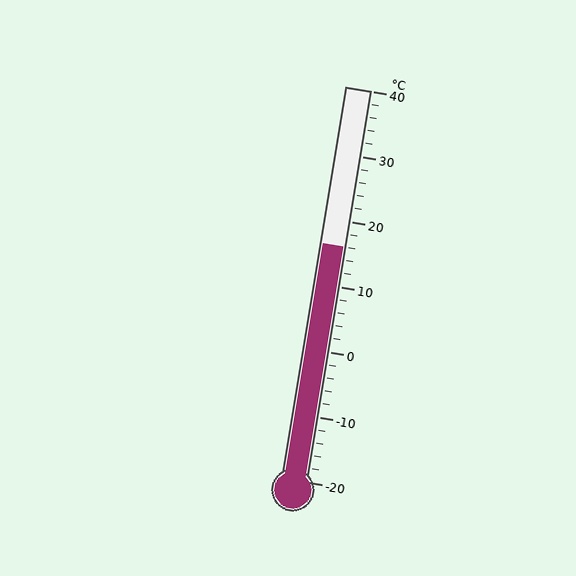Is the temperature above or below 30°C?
The temperature is below 30°C.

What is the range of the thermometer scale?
The thermometer scale ranges from -20°C to 40°C.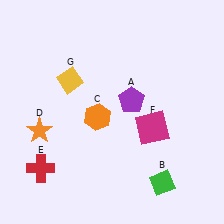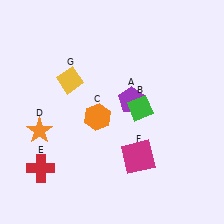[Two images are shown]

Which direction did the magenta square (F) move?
The magenta square (F) moved down.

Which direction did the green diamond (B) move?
The green diamond (B) moved up.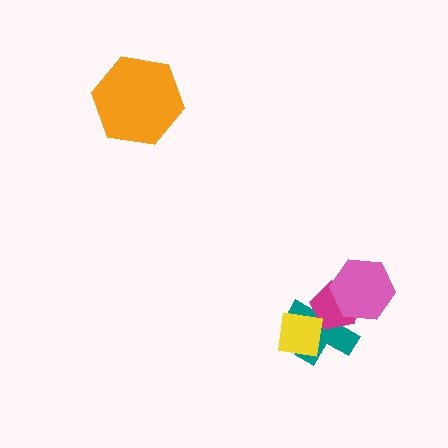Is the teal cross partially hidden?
Yes, it is partially covered by another shape.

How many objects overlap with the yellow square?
2 objects overlap with the yellow square.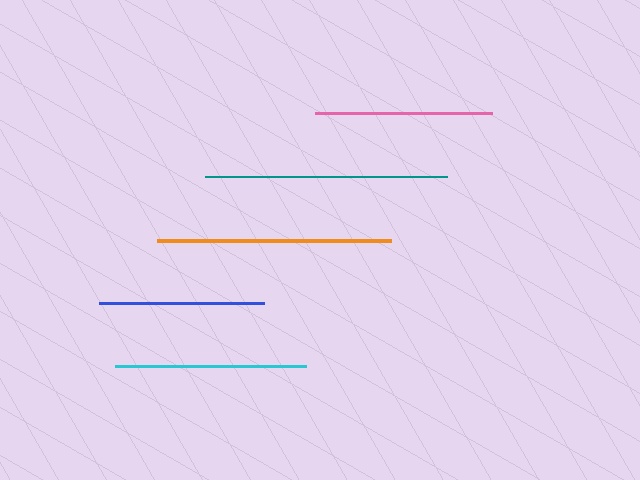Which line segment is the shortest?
The blue line is the shortest at approximately 165 pixels.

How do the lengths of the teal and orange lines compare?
The teal and orange lines are approximately the same length.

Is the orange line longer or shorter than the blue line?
The orange line is longer than the blue line.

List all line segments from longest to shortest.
From longest to shortest: teal, orange, cyan, pink, blue.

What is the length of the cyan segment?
The cyan segment is approximately 191 pixels long.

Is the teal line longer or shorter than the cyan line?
The teal line is longer than the cyan line.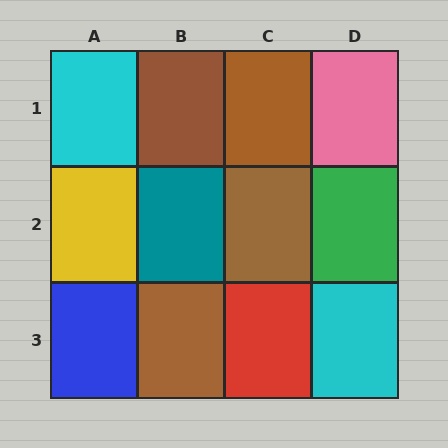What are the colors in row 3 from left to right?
Blue, brown, red, cyan.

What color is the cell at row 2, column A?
Yellow.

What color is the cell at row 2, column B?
Teal.